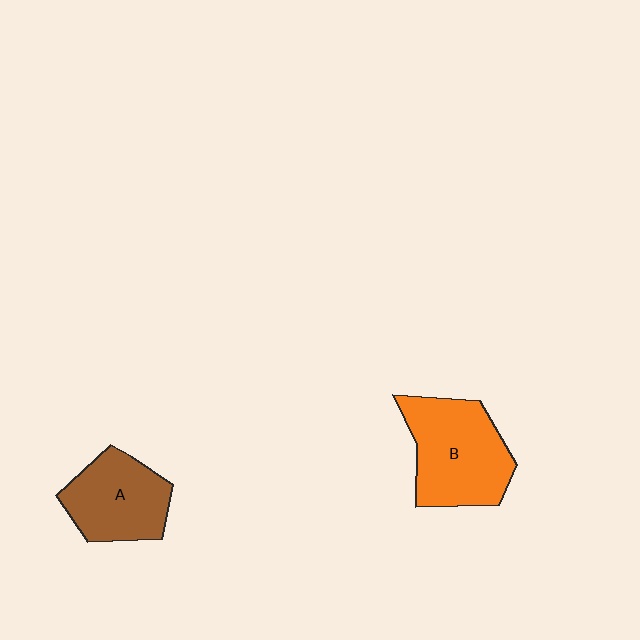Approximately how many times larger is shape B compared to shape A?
Approximately 1.3 times.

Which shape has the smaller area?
Shape A (brown).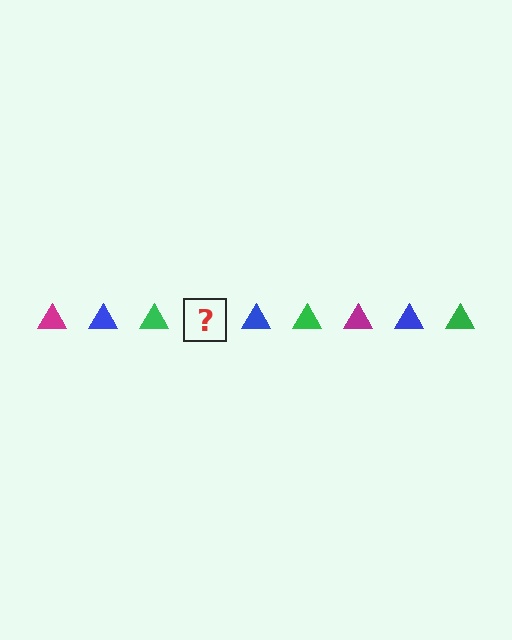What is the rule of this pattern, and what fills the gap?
The rule is that the pattern cycles through magenta, blue, green triangles. The gap should be filled with a magenta triangle.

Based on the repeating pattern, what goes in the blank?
The blank should be a magenta triangle.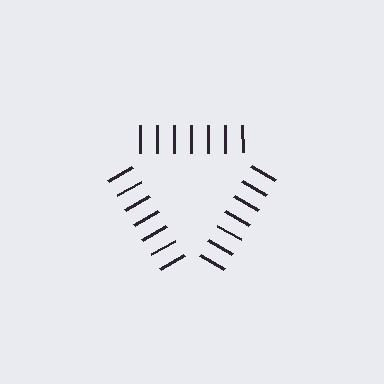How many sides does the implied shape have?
3 sides — the line-ends trace a triangle.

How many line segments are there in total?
21 — 7 along each of the 3 edges.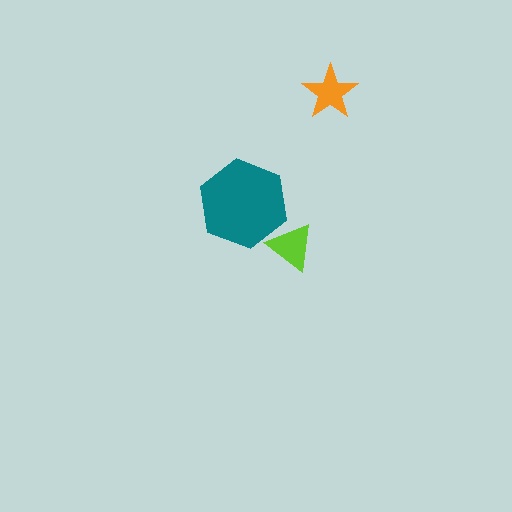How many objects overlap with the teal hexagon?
1 object overlaps with the teal hexagon.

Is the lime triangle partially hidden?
No, no other shape covers it.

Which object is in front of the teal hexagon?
The lime triangle is in front of the teal hexagon.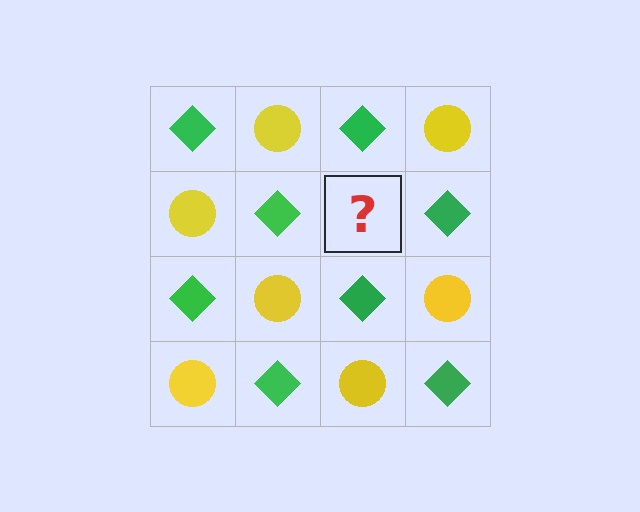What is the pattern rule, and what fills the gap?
The rule is that it alternates green diamond and yellow circle in a checkerboard pattern. The gap should be filled with a yellow circle.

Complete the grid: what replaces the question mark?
The question mark should be replaced with a yellow circle.